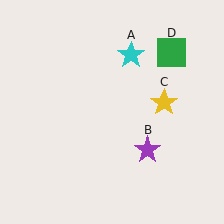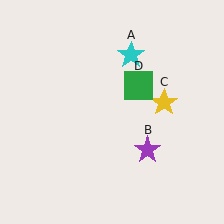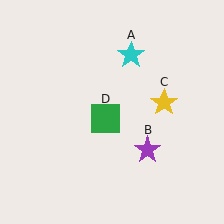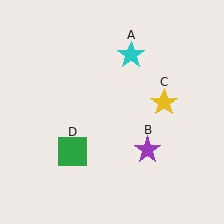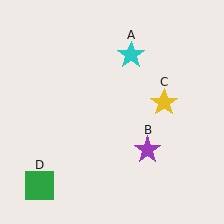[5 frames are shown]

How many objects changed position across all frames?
1 object changed position: green square (object D).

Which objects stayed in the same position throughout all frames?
Cyan star (object A) and purple star (object B) and yellow star (object C) remained stationary.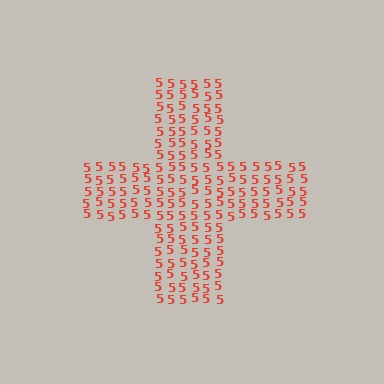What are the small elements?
The small elements are digit 5's.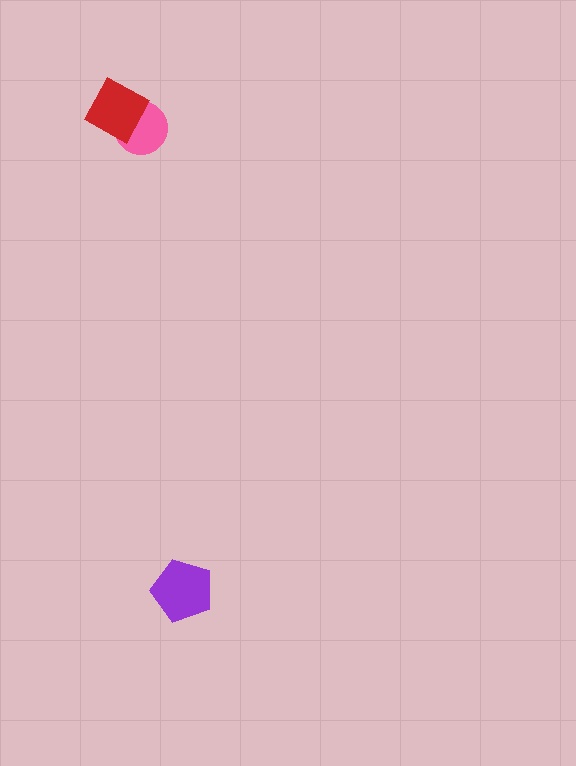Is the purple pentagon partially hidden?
No, no other shape covers it.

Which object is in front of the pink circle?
The red diamond is in front of the pink circle.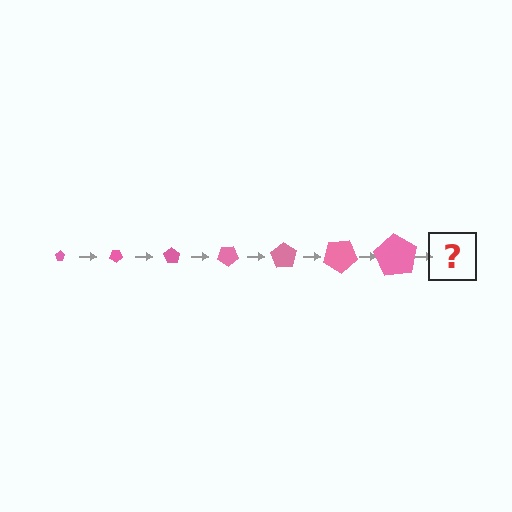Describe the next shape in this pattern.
It should be a pentagon, larger than the previous one and rotated 245 degrees from the start.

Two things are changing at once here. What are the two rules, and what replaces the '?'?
The two rules are that the pentagon grows larger each step and it rotates 35 degrees each step. The '?' should be a pentagon, larger than the previous one and rotated 245 degrees from the start.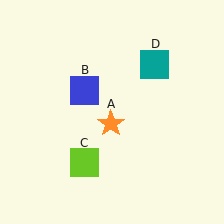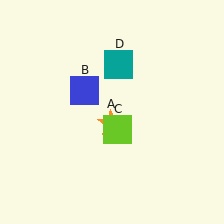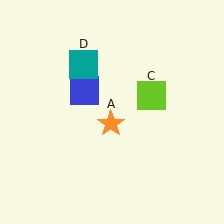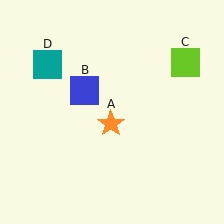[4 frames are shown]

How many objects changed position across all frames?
2 objects changed position: lime square (object C), teal square (object D).